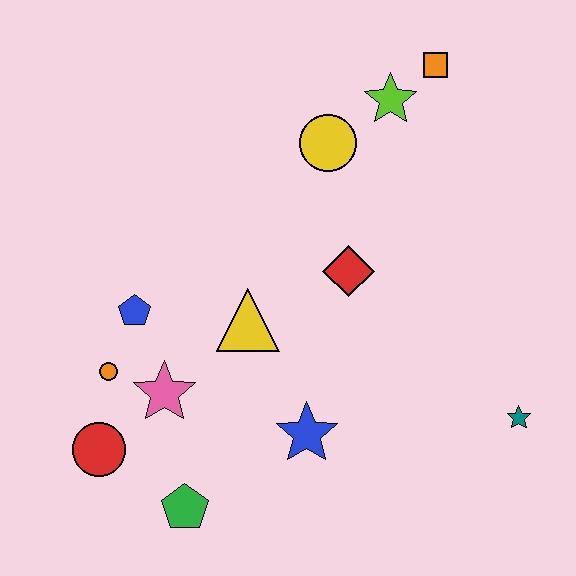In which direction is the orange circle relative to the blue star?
The orange circle is to the left of the blue star.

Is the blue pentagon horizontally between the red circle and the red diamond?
Yes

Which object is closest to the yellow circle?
The lime star is closest to the yellow circle.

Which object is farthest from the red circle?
The orange square is farthest from the red circle.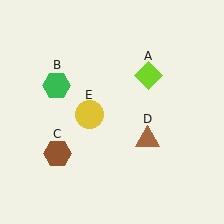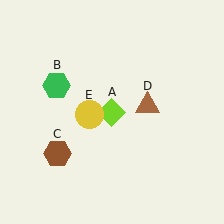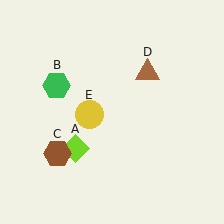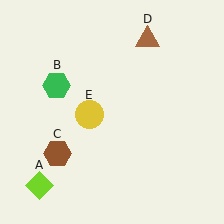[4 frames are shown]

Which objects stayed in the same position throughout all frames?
Green hexagon (object B) and brown hexagon (object C) and yellow circle (object E) remained stationary.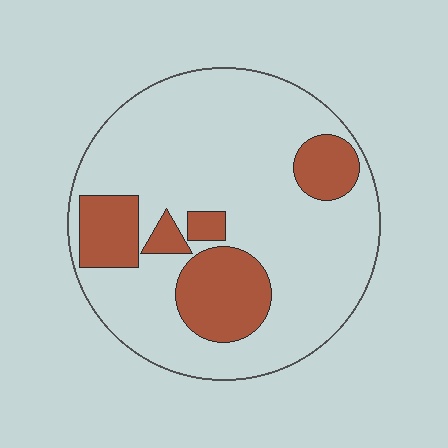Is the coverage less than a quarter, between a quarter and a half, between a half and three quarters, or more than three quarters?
Less than a quarter.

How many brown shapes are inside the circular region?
5.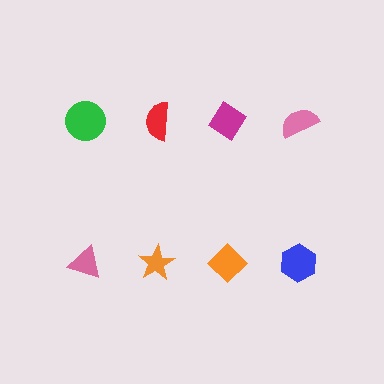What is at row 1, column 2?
A red semicircle.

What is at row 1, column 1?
A green circle.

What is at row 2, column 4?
A blue hexagon.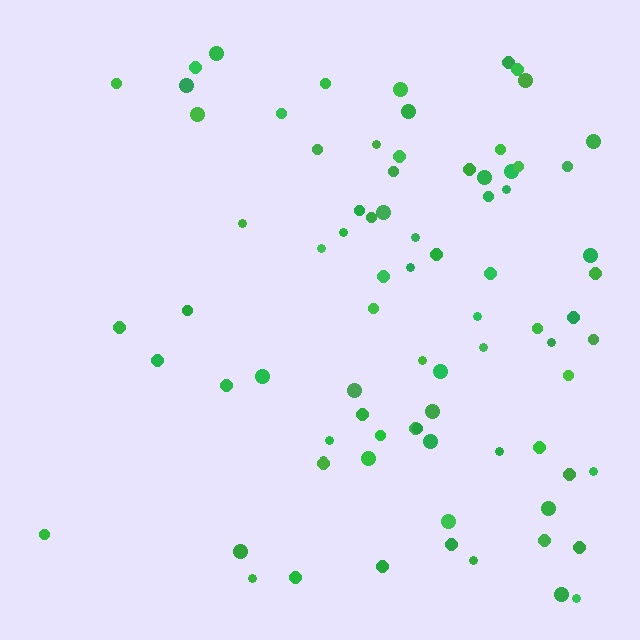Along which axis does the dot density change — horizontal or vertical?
Horizontal.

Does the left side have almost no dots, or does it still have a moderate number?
Still a moderate number, just noticeably fewer than the right.